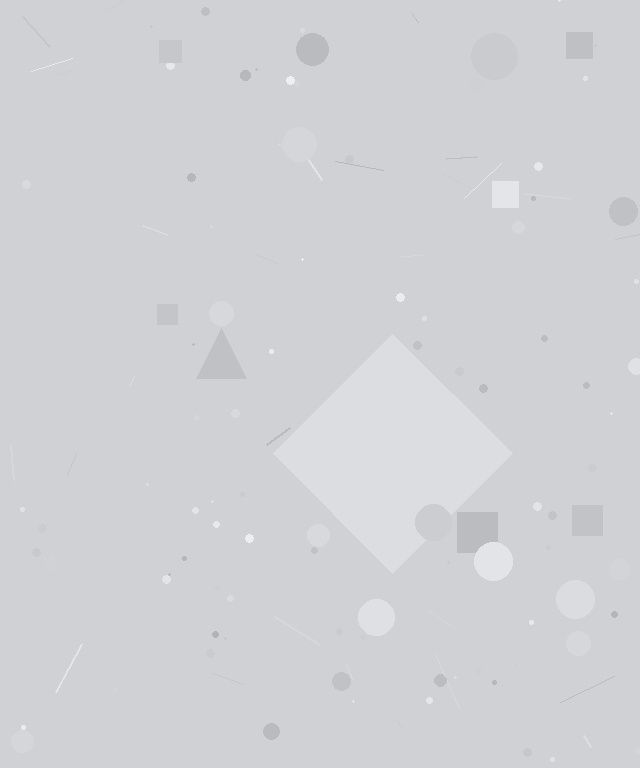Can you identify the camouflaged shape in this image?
The camouflaged shape is a diamond.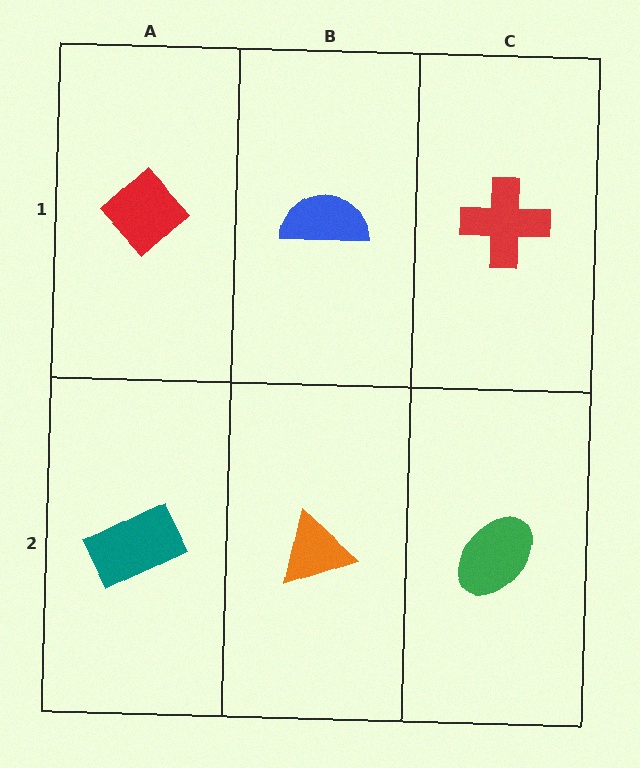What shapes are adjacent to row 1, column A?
A teal rectangle (row 2, column A), a blue semicircle (row 1, column B).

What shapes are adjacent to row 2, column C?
A red cross (row 1, column C), an orange triangle (row 2, column B).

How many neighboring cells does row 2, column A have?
2.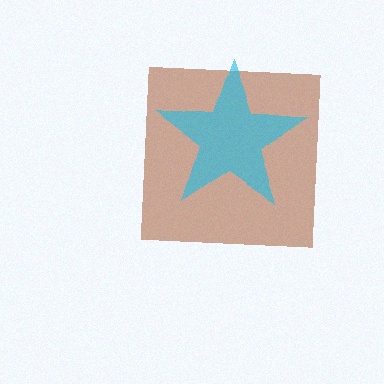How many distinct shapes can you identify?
There are 2 distinct shapes: a brown square, a cyan star.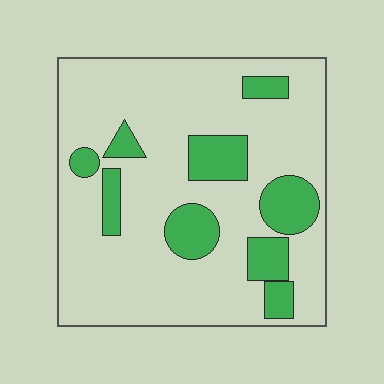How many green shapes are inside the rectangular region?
9.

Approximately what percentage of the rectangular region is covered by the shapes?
Approximately 20%.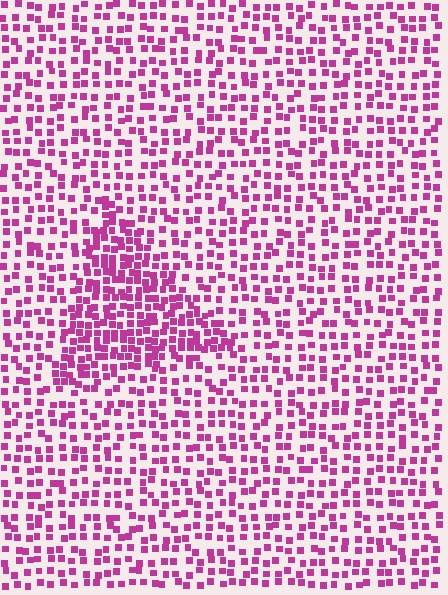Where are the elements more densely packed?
The elements are more densely packed inside the triangle boundary.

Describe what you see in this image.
The image contains small magenta elements arranged at two different densities. A triangle-shaped region is visible where the elements are more densely packed than the surrounding area.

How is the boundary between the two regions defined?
The boundary is defined by a change in element density (approximately 1.8x ratio). All elements are the same color, size, and shape.